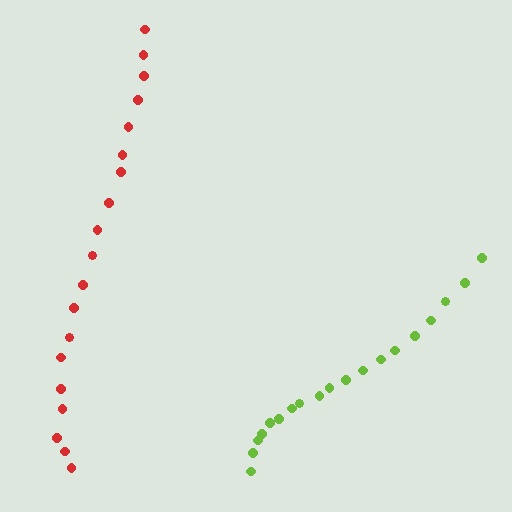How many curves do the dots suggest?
There are 2 distinct paths.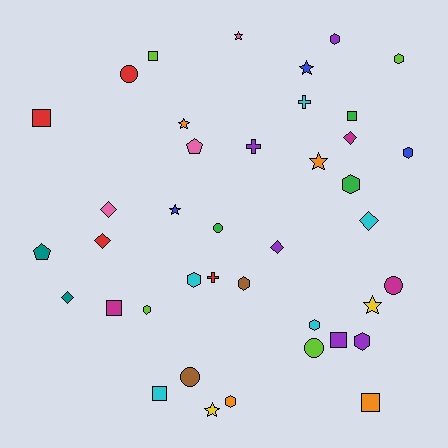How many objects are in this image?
There are 40 objects.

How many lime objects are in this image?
There are 4 lime objects.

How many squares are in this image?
There are 7 squares.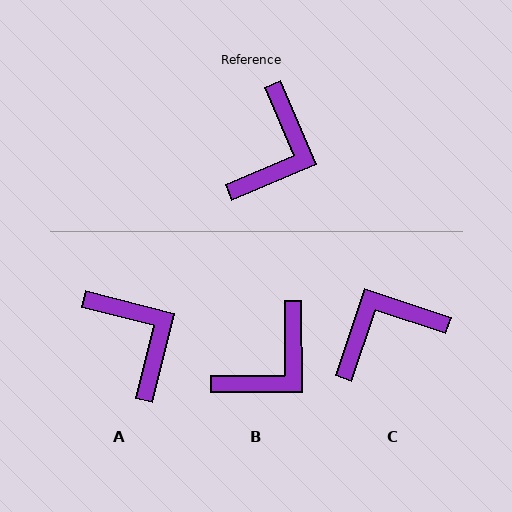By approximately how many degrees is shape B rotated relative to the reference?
Approximately 23 degrees clockwise.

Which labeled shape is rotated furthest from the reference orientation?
C, about 139 degrees away.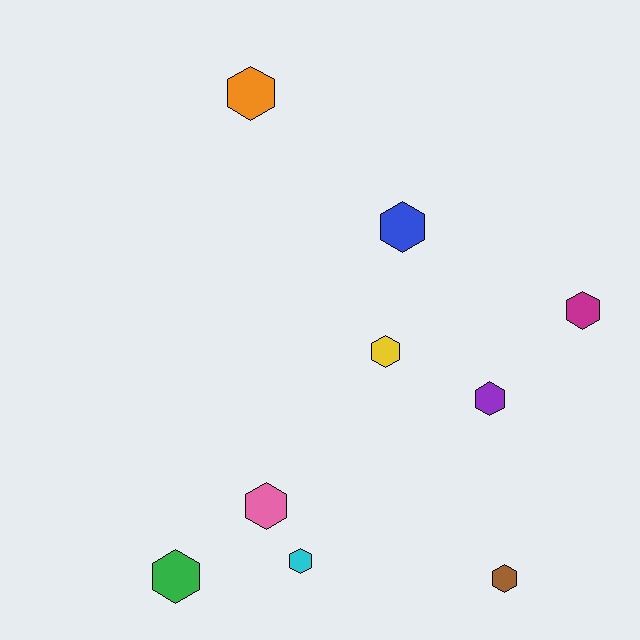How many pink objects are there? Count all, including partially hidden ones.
There is 1 pink object.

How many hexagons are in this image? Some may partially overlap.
There are 9 hexagons.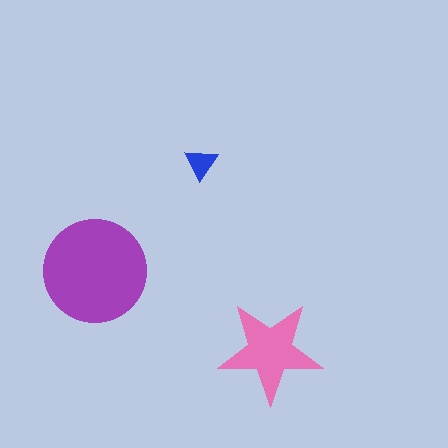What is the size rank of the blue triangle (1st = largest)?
3rd.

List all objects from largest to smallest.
The purple circle, the pink star, the blue triangle.